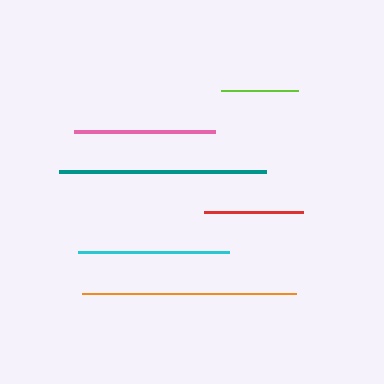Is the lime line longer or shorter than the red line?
The red line is longer than the lime line.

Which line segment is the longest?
The orange line is the longest at approximately 214 pixels.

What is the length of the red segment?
The red segment is approximately 99 pixels long.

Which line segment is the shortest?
The lime line is the shortest at approximately 77 pixels.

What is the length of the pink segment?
The pink segment is approximately 141 pixels long.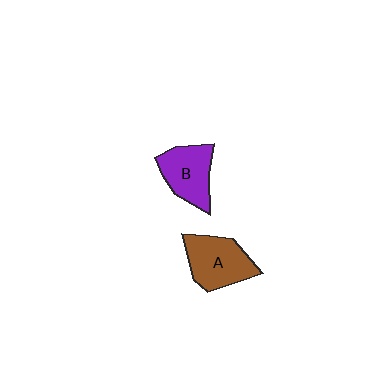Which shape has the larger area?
Shape A (brown).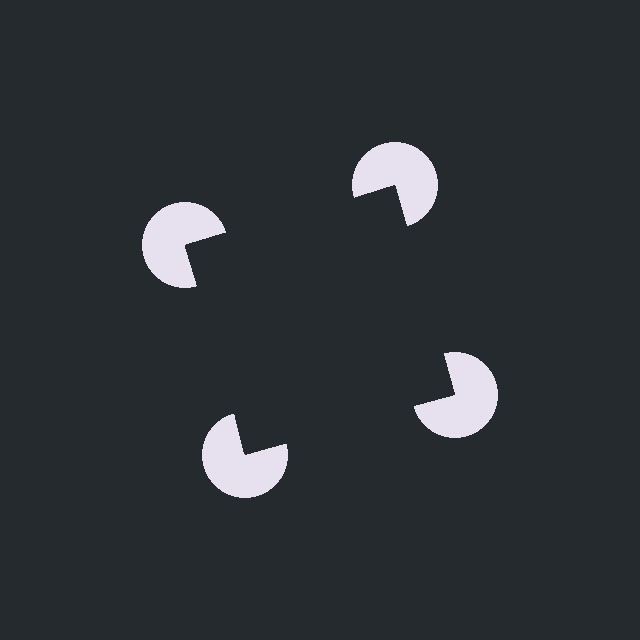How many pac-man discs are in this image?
There are 4 — one at each vertex of the illusory square.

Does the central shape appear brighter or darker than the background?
It typically appears slightly darker than the background, even though no actual brightness change is drawn.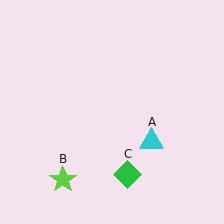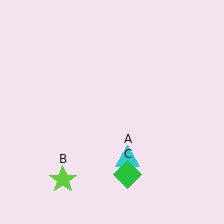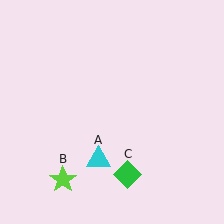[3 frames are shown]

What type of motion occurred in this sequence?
The cyan triangle (object A) rotated clockwise around the center of the scene.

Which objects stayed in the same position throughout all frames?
Lime star (object B) and green diamond (object C) remained stationary.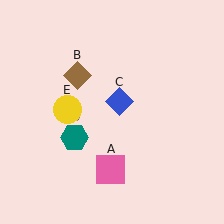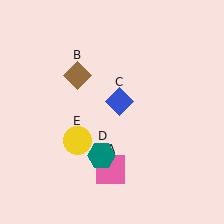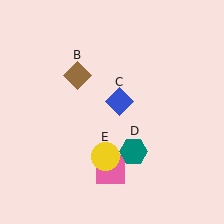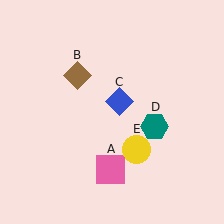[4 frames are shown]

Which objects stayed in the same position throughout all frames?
Pink square (object A) and brown diamond (object B) and blue diamond (object C) remained stationary.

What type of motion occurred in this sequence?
The teal hexagon (object D), yellow circle (object E) rotated counterclockwise around the center of the scene.